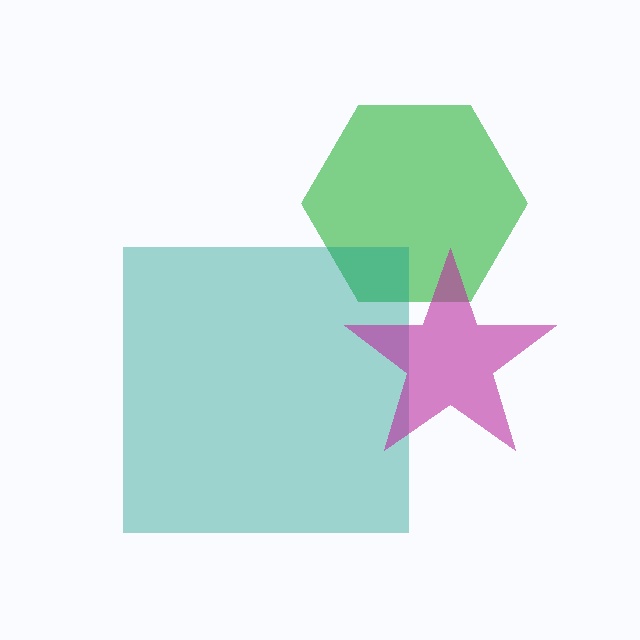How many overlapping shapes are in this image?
There are 3 overlapping shapes in the image.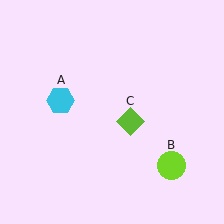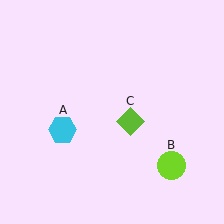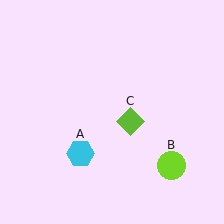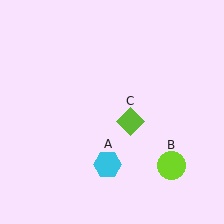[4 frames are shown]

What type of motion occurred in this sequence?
The cyan hexagon (object A) rotated counterclockwise around the center of the scene.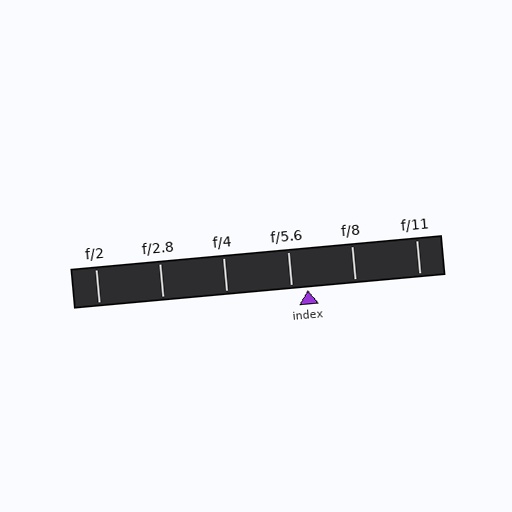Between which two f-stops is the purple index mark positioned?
The index mark is between f/5.6 and f/8.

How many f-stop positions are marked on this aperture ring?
There are 6 f-stop positions marked.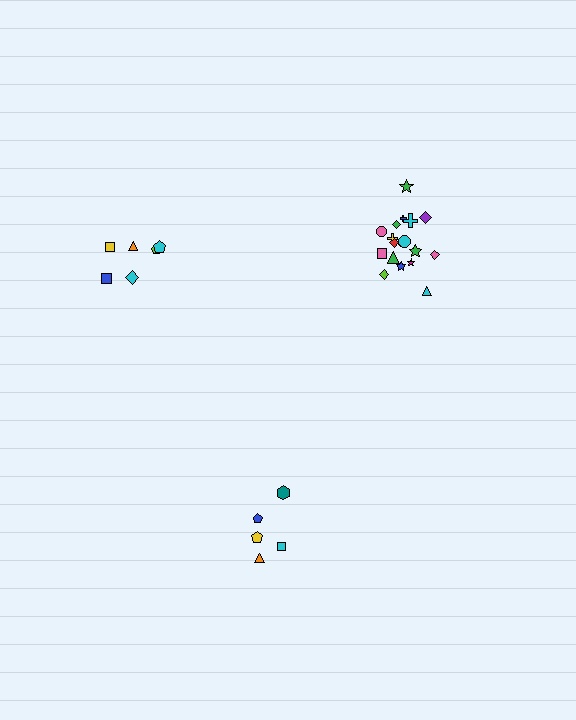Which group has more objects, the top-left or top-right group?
The top-right group.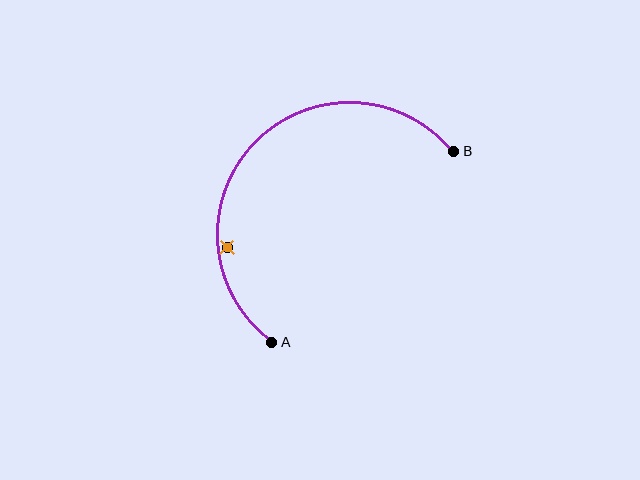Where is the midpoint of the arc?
The arc midpoint is the point on the curve farthest from the straight line joining A and B. It sits above and to the left of that line.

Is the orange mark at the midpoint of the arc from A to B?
No — the orange mark does not lie on the arc at all. It sits slightly inside the curve.